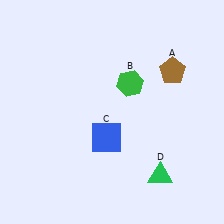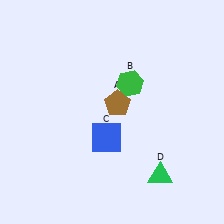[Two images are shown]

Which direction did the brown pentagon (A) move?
The brown pentagon (A) moved left.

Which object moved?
The brown pentagon (A) moved left.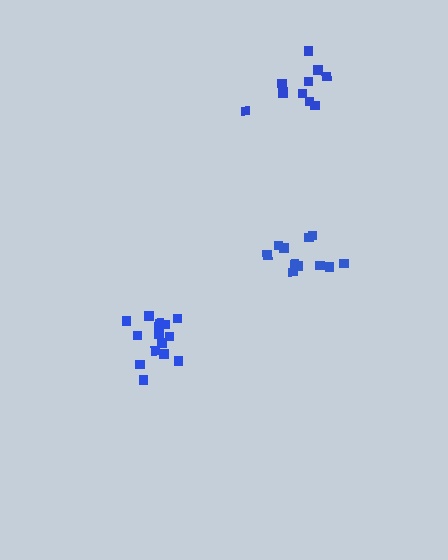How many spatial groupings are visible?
There are 3 spatial groupings.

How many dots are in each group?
Group 1: 15 dots, Group 2: 11 dots, Group 3: 12 dots (38 total).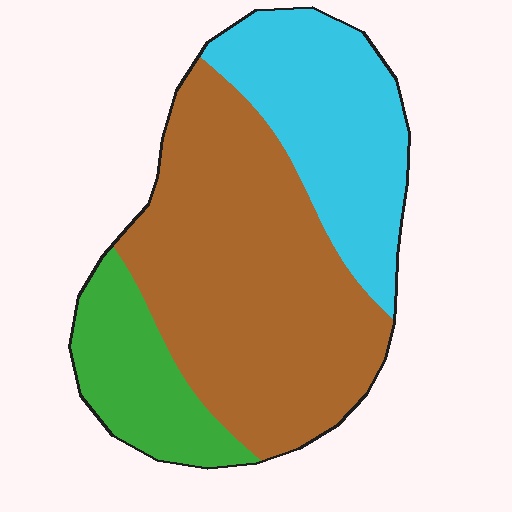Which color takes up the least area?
Green, at roughly 15%.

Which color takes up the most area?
Brown, at roughly 55%.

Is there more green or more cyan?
Cyan.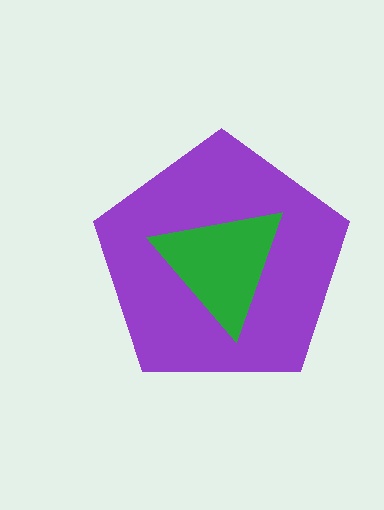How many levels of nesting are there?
2.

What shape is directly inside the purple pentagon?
The green triangle.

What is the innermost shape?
The green triangle.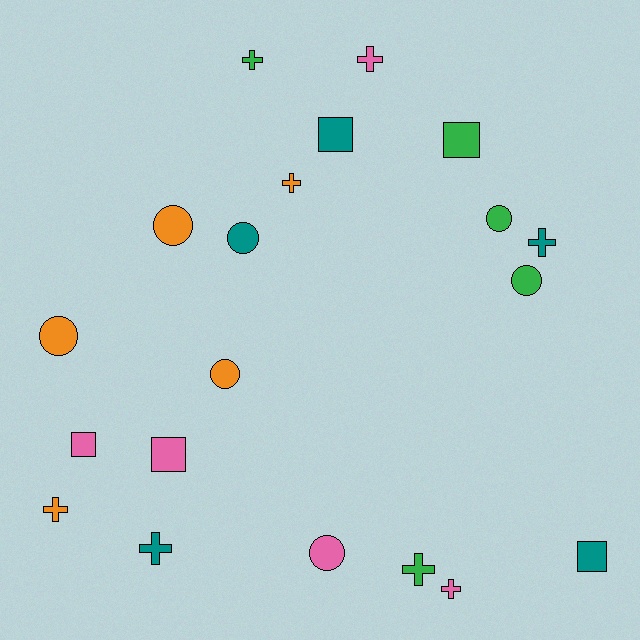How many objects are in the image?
There are 20 objects.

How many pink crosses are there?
There are 2 pink crosses.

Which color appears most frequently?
Orange, with 5 objects.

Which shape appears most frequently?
Cross, with 8 objects.